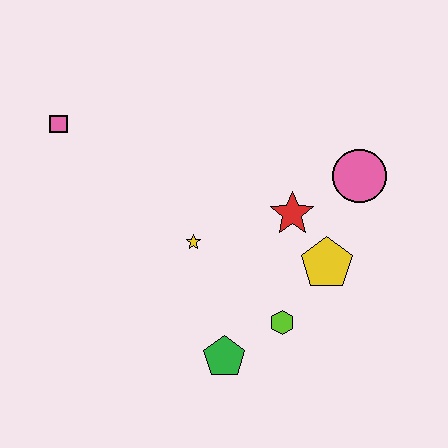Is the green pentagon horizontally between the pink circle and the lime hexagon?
No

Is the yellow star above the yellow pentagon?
Yes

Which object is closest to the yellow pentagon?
The red star is closest to the yellow pentagon.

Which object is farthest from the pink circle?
The pink square is farthest from the pink circle.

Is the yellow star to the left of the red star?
Yes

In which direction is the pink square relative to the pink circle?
The pink square is to the left of the pink circle.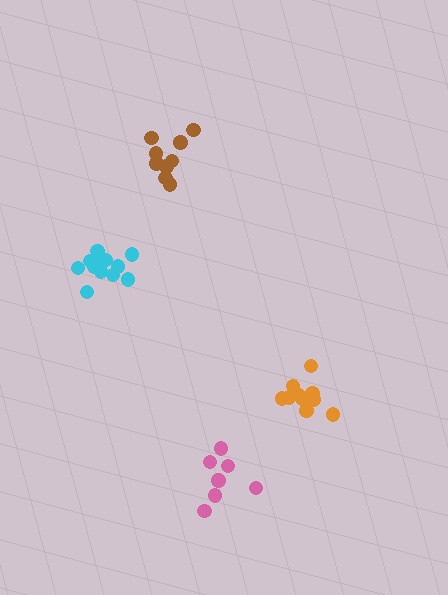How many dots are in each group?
Group 1: 9 dots, Group 2: 11 dots, Group 3: 8 dots, Group 4: 12 dots (40 total).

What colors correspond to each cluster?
The clusters are colored: brown, orange, pink, cyan.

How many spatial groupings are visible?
There are 4 spatial groupings.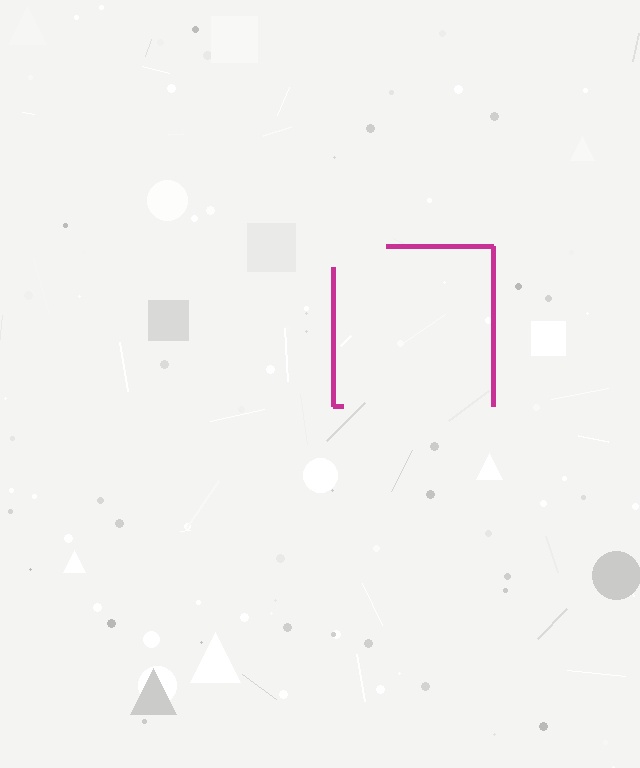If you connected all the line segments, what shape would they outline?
They would outline a square.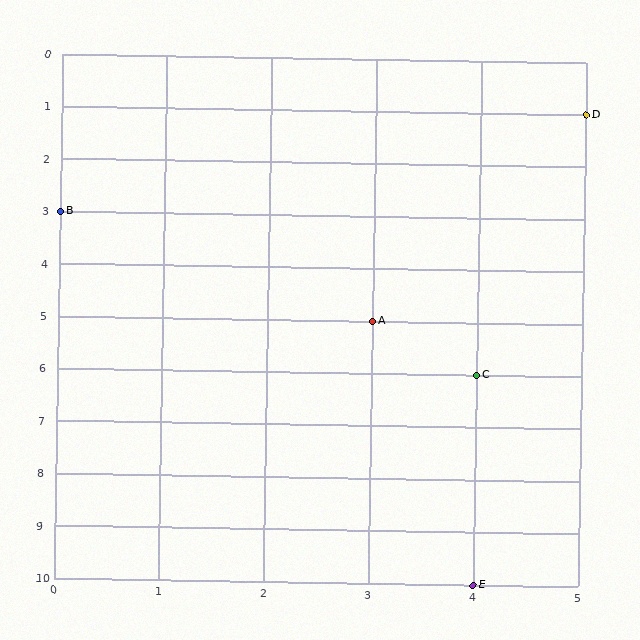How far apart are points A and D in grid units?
Points A and D are 2 columns and 4 rows apart (about 4.5 grid units diagonally).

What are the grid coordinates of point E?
Point E is at grid coordinates (4, 10).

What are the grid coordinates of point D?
Point D is at grid coordinates (5, 1).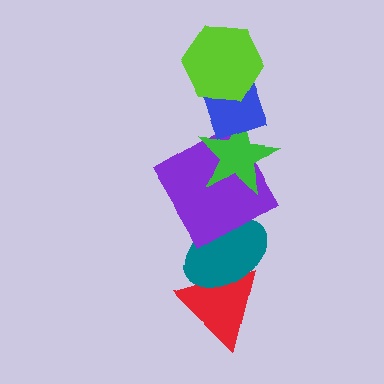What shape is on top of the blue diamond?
The lime hexagon is on top of the blue diamond.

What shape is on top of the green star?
The blue diamond is on top of the green star.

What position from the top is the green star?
The green star is 3rd from the top.